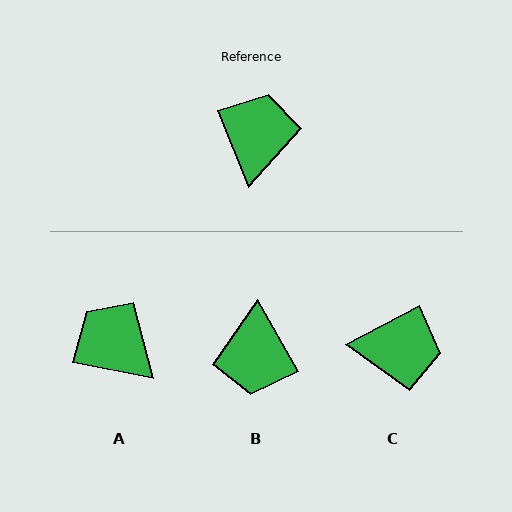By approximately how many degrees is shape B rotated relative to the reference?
Approximately 172 degrees clockwise.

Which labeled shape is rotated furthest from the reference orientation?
B, about 172 degrees away.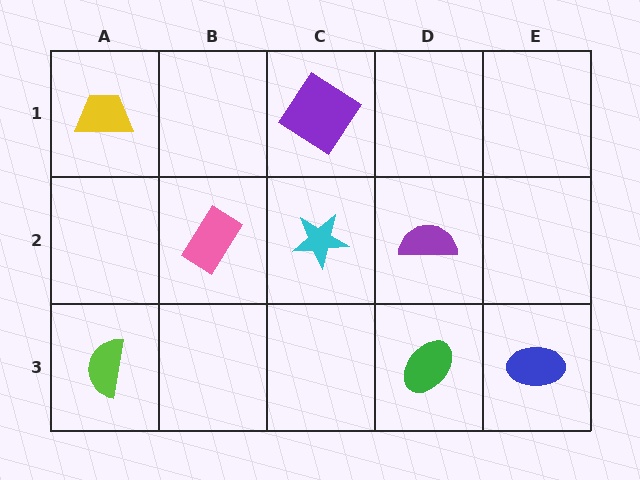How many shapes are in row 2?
3 shapes.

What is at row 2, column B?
A pink rectangle.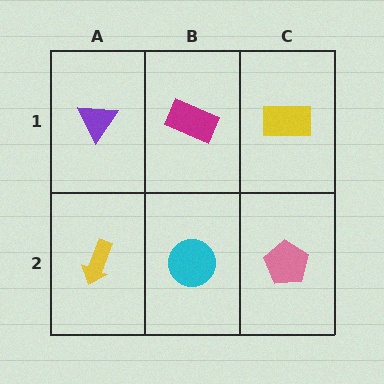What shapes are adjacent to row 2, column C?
A yellow rectangle (row 1, column C), a cyan circle (row 2, column B).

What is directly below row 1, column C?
A pink pentagon.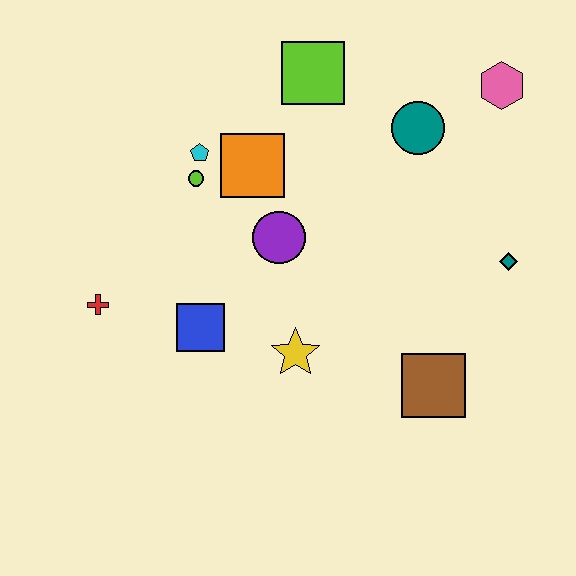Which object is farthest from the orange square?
The brown square is farthest from the orange square.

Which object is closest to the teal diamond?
The brown square is closest to the teal diamond.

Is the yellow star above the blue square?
No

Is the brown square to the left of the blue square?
No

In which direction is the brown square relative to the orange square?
The brown square is below the orange square.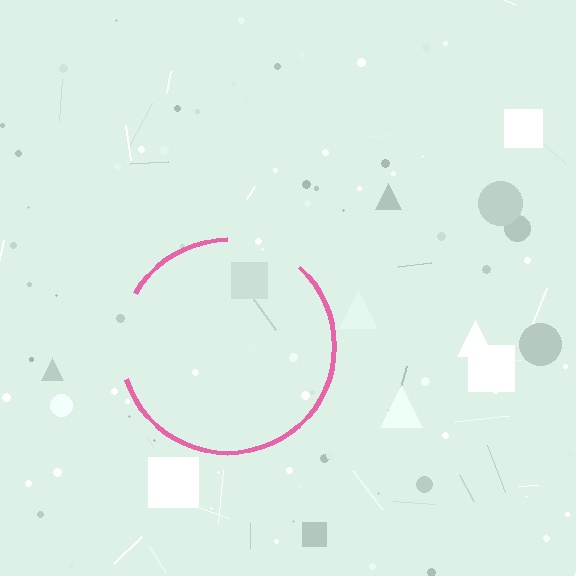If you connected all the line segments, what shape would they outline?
They would outline a circle.